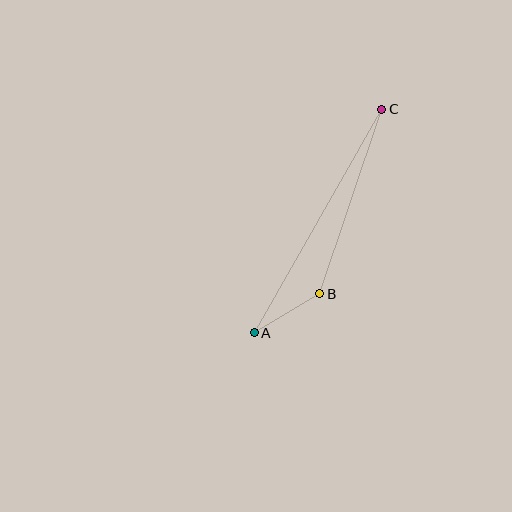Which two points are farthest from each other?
Points A and C are farthest from each other.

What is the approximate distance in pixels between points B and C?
The distance between B and C is approximately 195 pixels.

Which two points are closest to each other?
Points A and B are closest to each other.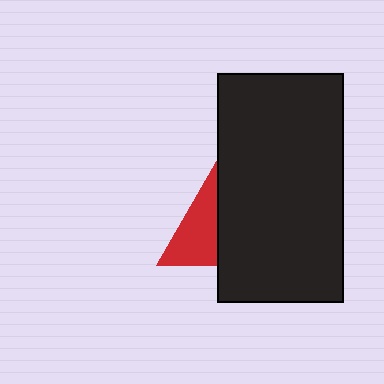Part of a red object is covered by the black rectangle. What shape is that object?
It is a triangle.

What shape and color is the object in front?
The object in front is a black rectangle.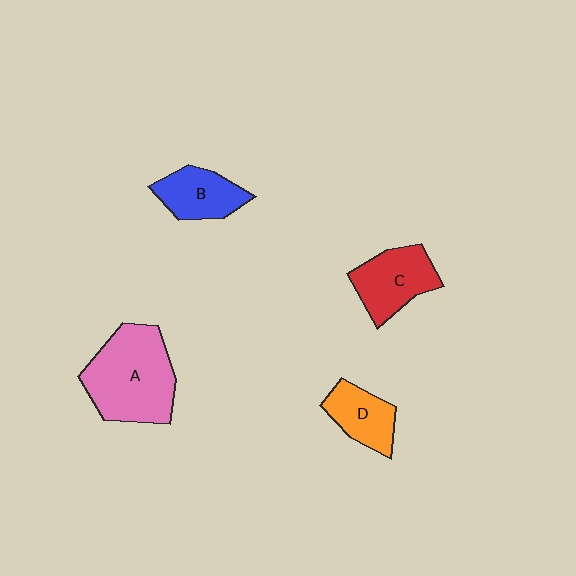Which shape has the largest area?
Shape A (pink).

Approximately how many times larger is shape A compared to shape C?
Approximately 1.6 times.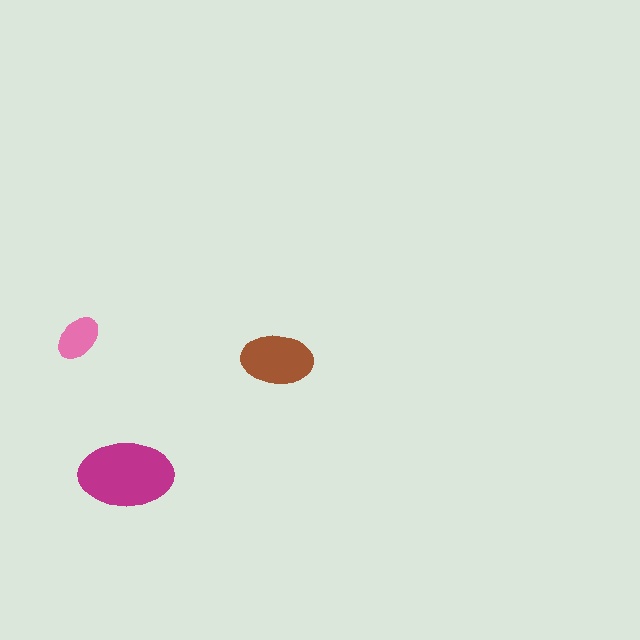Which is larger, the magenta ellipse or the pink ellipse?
The magenta one.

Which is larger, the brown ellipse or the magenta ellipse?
The magenta one.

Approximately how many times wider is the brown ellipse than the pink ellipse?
About 1.5 times wider.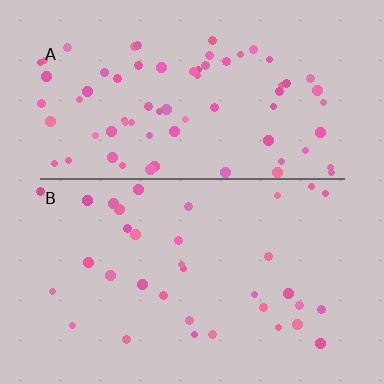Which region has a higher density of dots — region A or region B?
A (the top).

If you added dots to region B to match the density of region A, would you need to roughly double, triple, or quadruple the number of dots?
Approximately double.